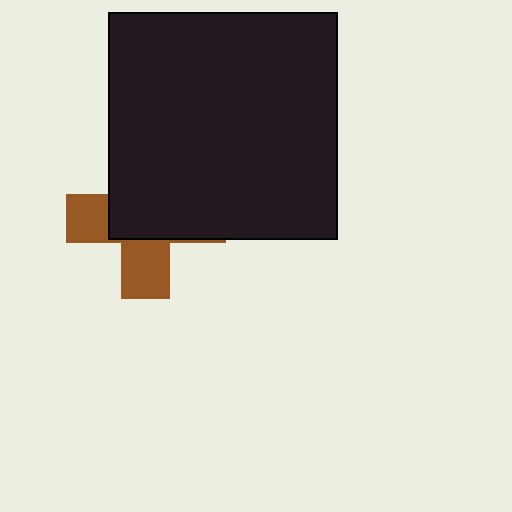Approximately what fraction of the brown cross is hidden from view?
Roughly 60% of the brown cross is hidden behind the black rectangle.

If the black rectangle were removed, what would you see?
You would see the complete brown cross.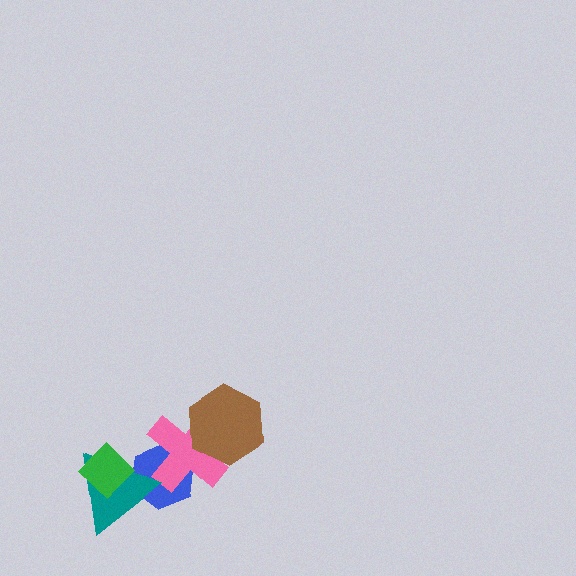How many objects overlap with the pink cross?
2 objects overlap with the pink cross.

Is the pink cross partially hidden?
Yes, it is partially covered by another shape.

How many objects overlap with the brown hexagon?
1 object overlaps with the brown hexagon.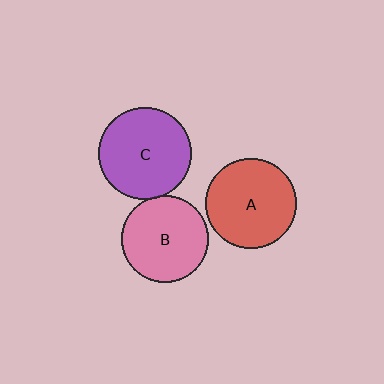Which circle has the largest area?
Circle C (purple).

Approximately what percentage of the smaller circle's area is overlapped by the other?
Approximately 5%.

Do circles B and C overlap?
Yes.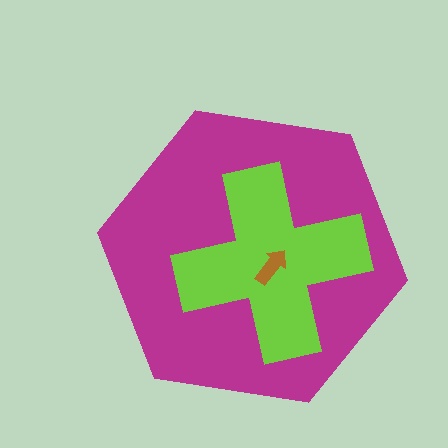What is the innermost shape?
The brown arrow.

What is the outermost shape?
The magenta hexagon.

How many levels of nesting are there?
3.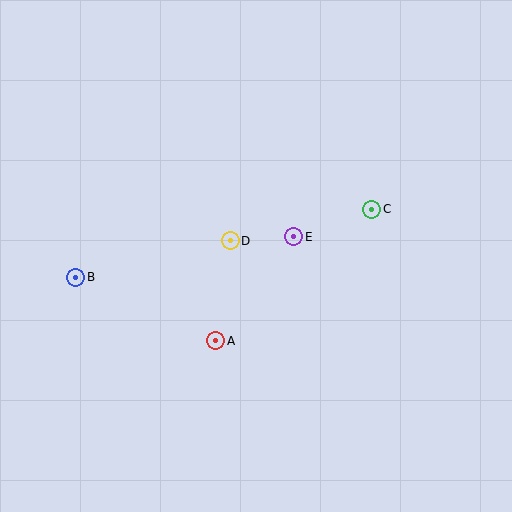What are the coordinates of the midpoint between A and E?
The midpoint between A and E is at (255, 289).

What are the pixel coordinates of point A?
Point A is at (216, 341).